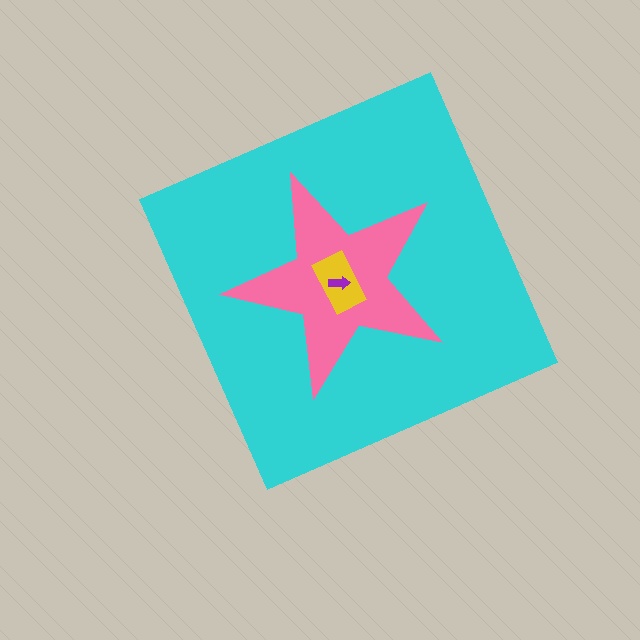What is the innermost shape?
The purple arrow.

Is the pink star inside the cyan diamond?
Yes.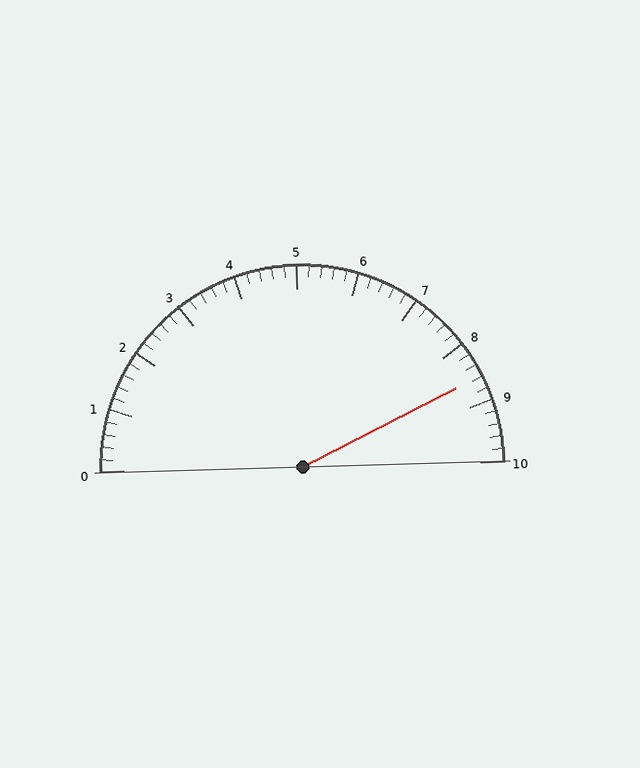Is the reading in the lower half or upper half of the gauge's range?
The reading is in the upper half of the range (0 to 10).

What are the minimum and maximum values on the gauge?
The gauge ranges from 0 to 10.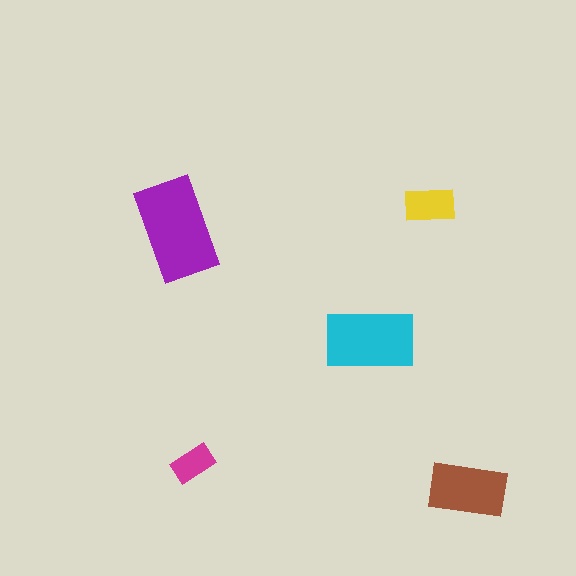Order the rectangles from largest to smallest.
the purple one, the cyan one, the brown one, the yellow one, the magenta one.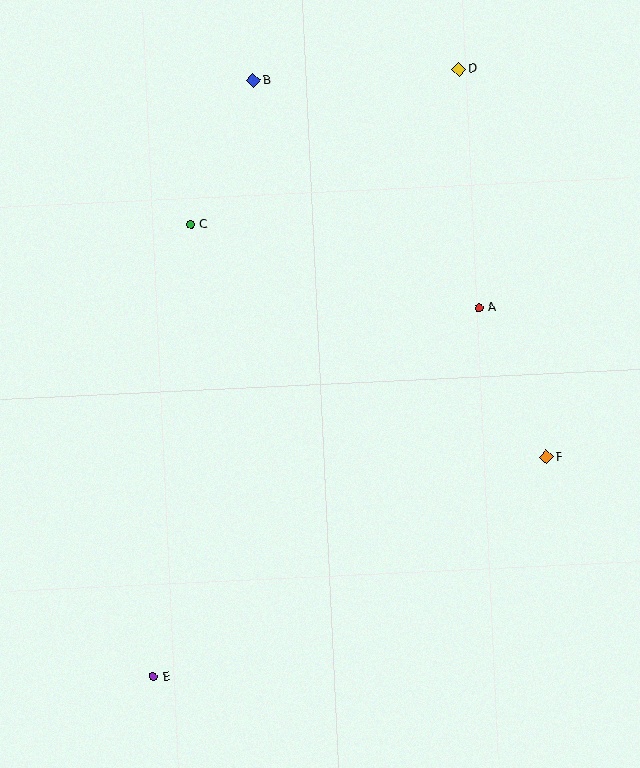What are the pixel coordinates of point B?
Point B is at (254, 80).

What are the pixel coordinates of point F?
Point F is at (546, 457).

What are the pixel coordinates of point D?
Point D is at (459, 70).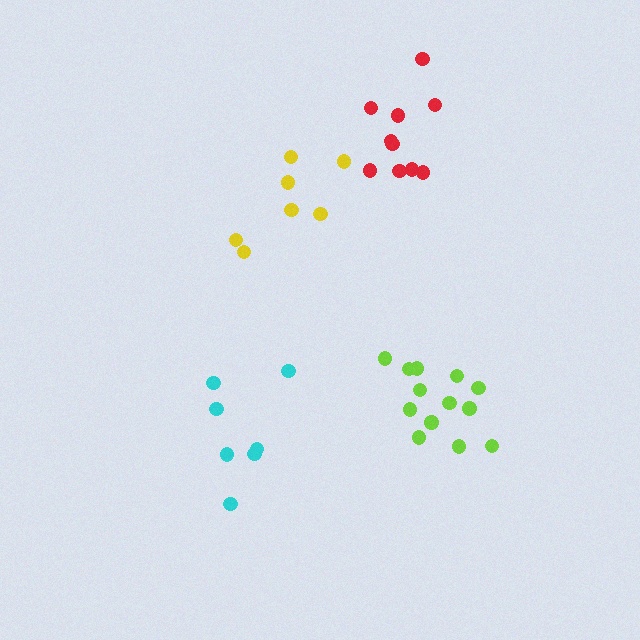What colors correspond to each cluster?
The clusters are colored: lime, cyan, yellow, red.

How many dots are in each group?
Group 1: 13 dots, Group 2: 7 dots, Group 3: 7 dots, Group 4: 10 dots (37 total).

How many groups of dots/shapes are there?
There are 4 groups.